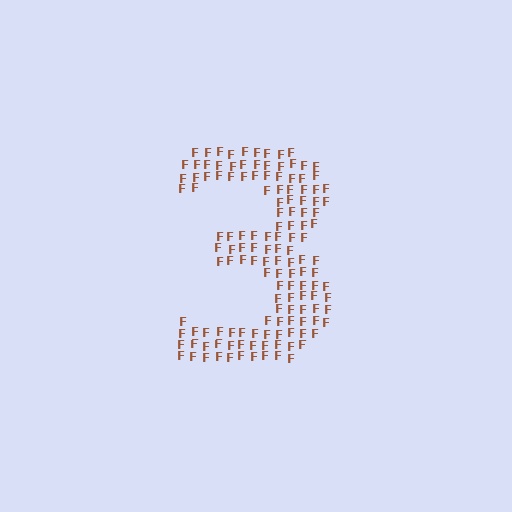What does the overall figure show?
The overall figure shows the digit 3.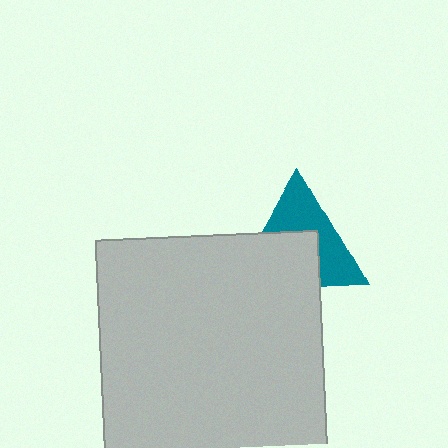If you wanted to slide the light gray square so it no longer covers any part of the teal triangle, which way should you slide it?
Slide it down — that is the most direct way to separate the two shapes.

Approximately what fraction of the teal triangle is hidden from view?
Roughly 50% of the teal triangle is hidden behind the light gray square.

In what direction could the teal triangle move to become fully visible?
The teal triangle could move up. That would shift it out from behind the light gray square entirely.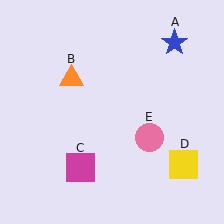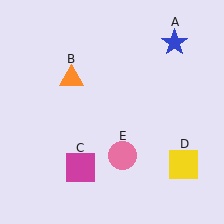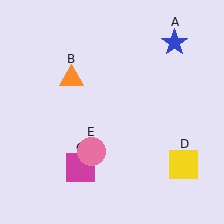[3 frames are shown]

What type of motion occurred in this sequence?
The pink circle (object E) rotated clockwise around the center of the scene.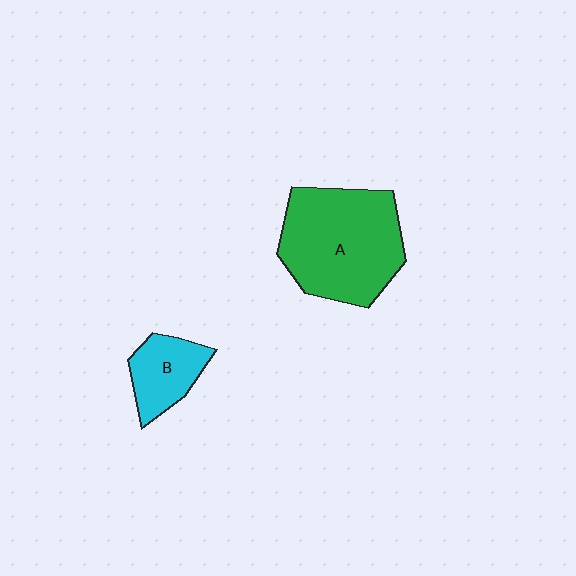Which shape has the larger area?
Shape A (green).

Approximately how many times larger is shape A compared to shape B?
Approximately 2.5 times.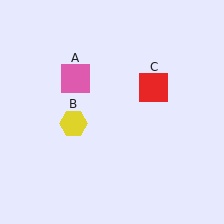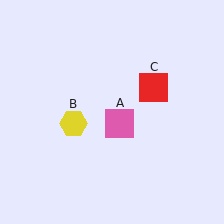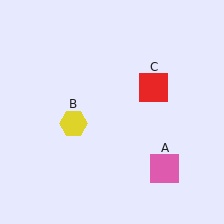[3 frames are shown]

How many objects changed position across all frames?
1 object changed position: pink square (object A).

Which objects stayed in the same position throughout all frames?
Yellow hexagon (object B) and red square (object C) remained stationary.